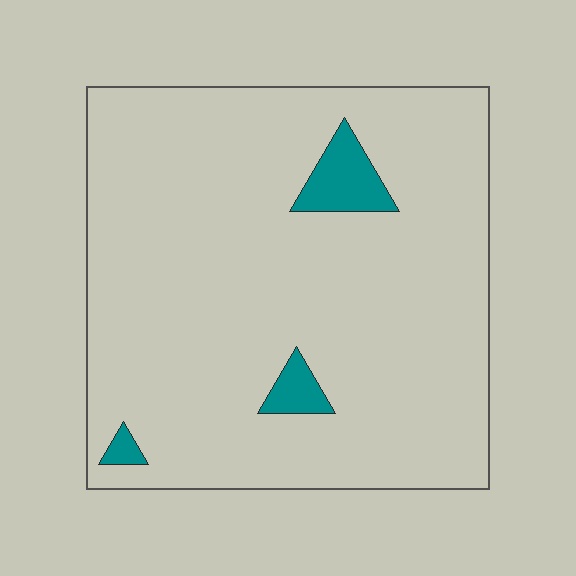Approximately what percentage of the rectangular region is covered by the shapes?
Approximately 5%.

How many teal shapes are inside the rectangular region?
3.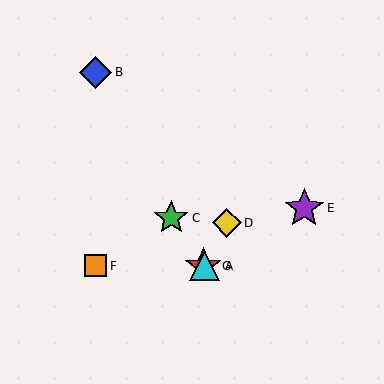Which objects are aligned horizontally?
Objects A, F, G are aligned horizontally.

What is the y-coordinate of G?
Object G is at y≈266.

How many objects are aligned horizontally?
3 objects (A, F, G) are aligned horizontally.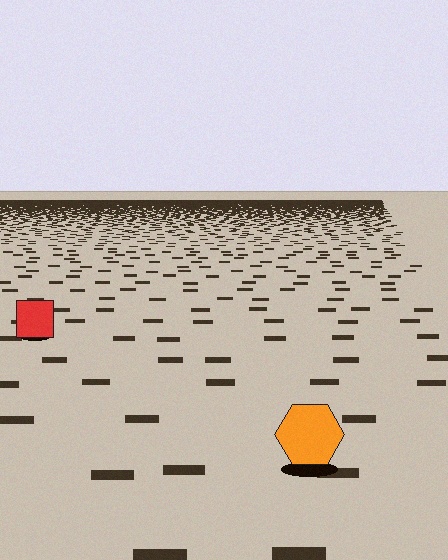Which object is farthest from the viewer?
The red square is farthest from the viewer. It appears smaller and the ground texture around it is denser.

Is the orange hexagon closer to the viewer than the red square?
Yes. The orange hexagon is closer — you can tell from the texture gradient: the ground texture is coarser near it.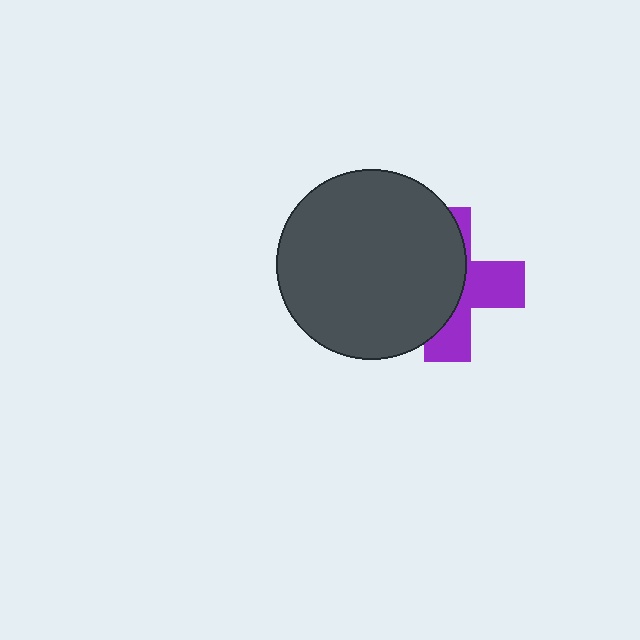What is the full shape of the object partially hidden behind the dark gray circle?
The partially hidden object is a purple cross.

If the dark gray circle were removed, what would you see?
You would see the complete purple cross.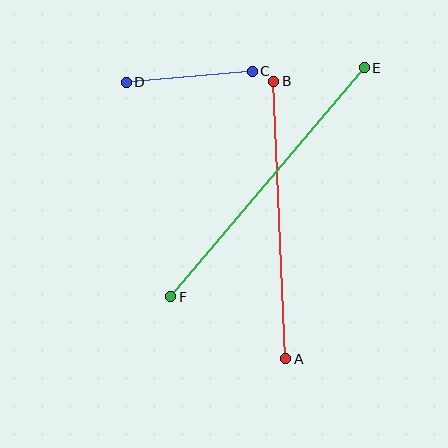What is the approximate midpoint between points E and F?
The midpoint is at approximately (267, 182) pixels.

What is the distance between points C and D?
The distance is approximately 127 pixels.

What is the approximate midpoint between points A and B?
The midpoint is at approximately (280, 220) pixels.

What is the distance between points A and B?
The distance is approximately 278 pixels.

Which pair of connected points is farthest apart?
Points E and F are farthest apart.